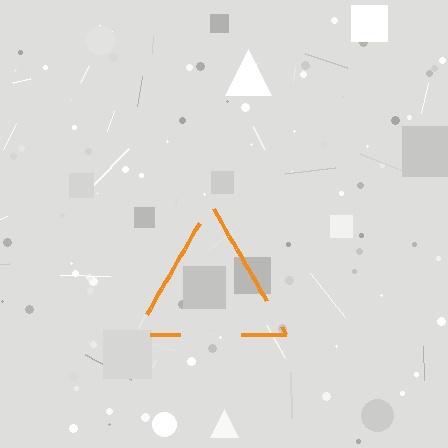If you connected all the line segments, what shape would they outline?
They would outline a triangle.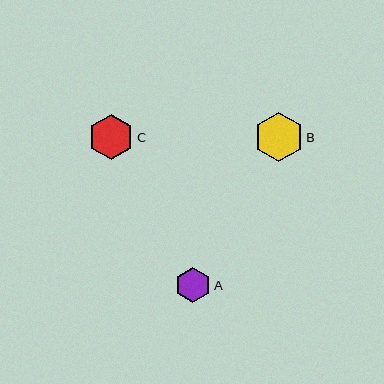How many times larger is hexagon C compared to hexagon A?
Hexagon C is approximately 1.3 times the size of hexagon A.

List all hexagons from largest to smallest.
From largest to smallest: B, C, A.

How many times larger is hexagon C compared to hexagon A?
Hexagon C is approximately 1.3 times the size of hexagon A.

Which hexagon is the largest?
Hexagon B is the largest with a size of approximately 50 pixels.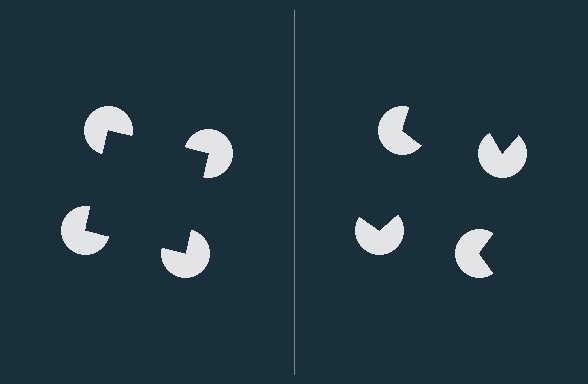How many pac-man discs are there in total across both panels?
8 — 4 on each side.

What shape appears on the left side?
An illusory square.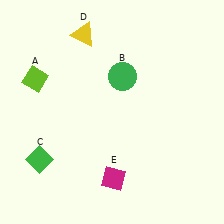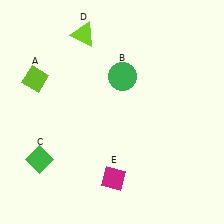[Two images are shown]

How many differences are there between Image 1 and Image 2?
There is 1 difference between the two images.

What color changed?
The triangle (D) changed from yellow in Image 1 to lime in Image 2.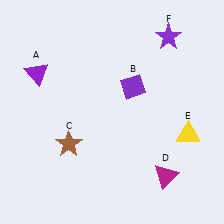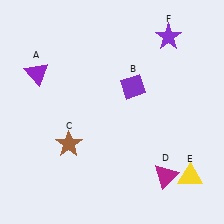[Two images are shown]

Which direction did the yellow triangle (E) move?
The yellow triangle (E) moved down.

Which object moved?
The yellow triangle (E) moved down.